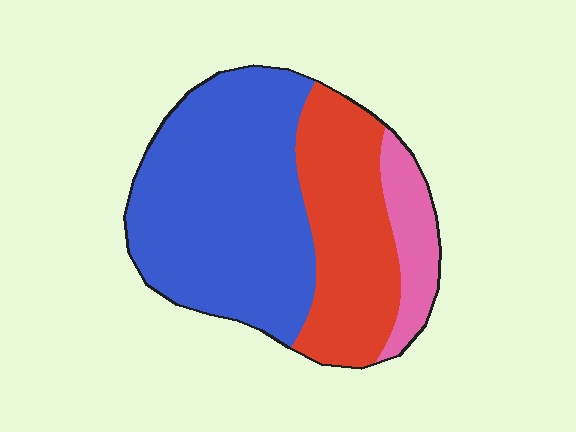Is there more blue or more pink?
Blue.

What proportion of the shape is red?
Red covers around 30% of the shape.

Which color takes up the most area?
Blue, at roughly 55%.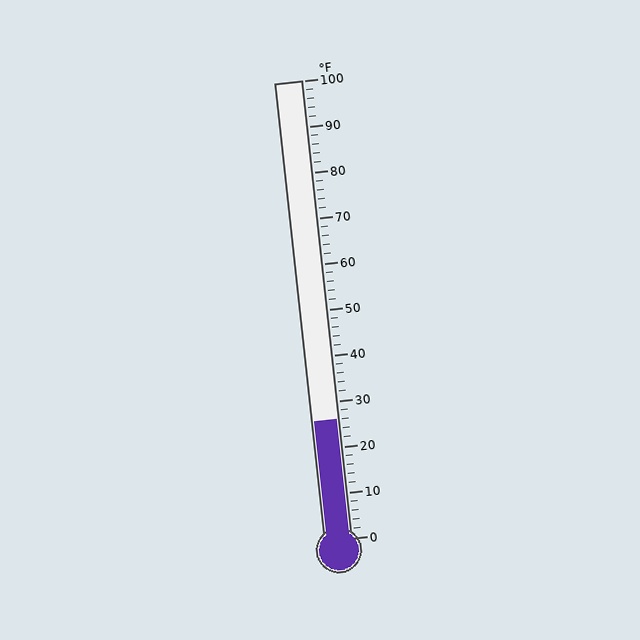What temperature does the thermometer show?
The thermometer shows approximately 26°F.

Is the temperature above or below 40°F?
The temperature is below 40°F.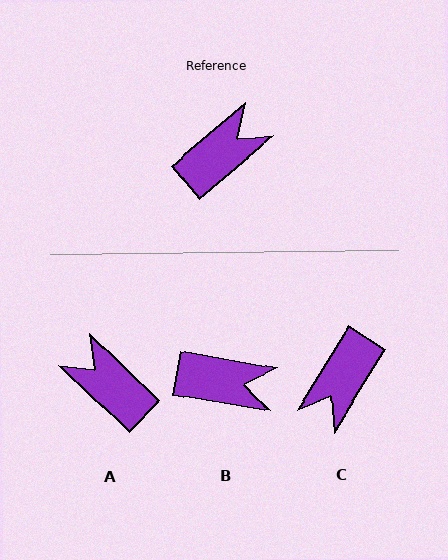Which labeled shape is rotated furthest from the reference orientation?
C, about 162 degrees away.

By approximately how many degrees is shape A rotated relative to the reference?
Approximately 96 degrees counter-clockwise.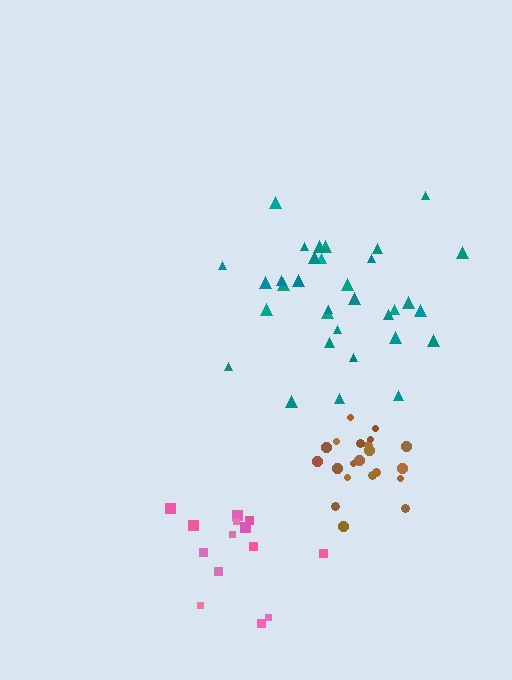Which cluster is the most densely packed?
Brown.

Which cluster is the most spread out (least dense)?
Pink.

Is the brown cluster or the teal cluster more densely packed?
Brown.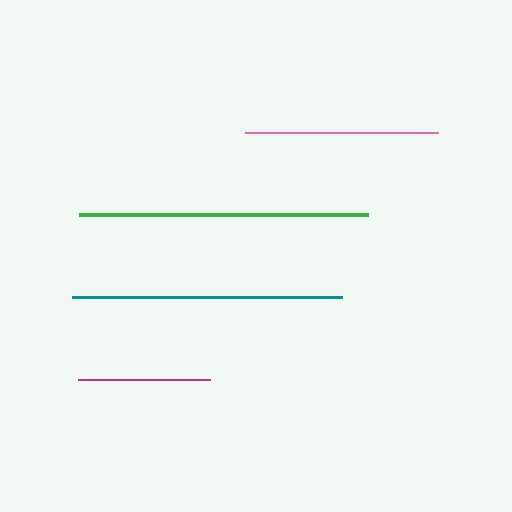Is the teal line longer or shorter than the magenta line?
The teal line is longer than the magenta line.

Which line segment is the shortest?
The magenta line is the shortest at approximately 132 pixels.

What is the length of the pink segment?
The pink segment is approximately 193 pixels long.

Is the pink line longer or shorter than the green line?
The green line is longer than the pink line.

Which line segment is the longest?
The green line is the longest at approximately 289 pixels.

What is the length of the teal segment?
The teal segment is approximately 270 pixels long.